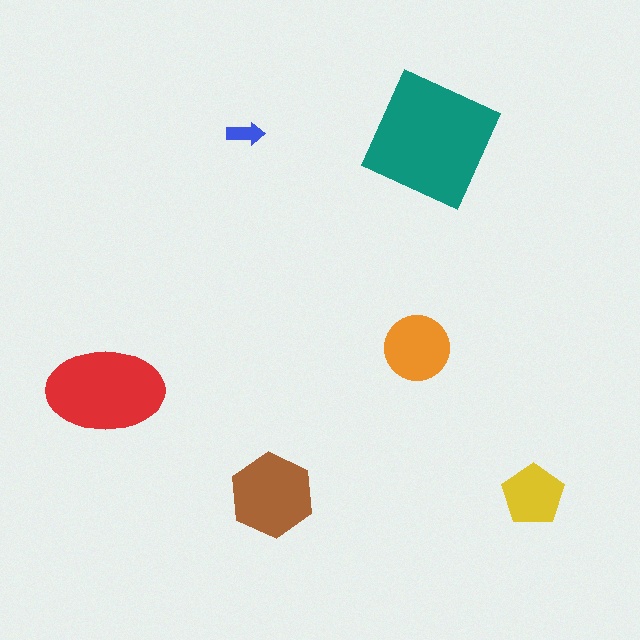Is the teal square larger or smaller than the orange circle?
Larger.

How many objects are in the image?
There are 6 objects in the image.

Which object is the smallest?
The blue arrow.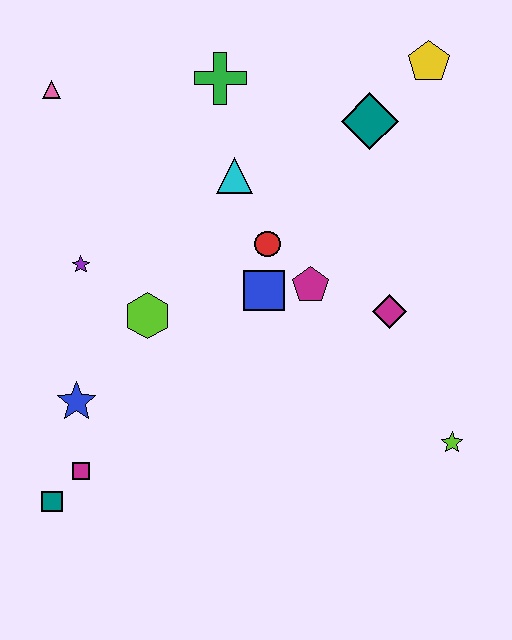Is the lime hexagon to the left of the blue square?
Yes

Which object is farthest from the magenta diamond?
The pink triangle is farthest from the magenta diamond.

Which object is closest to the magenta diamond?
The magenta pentagon is closest to the magenta diamond.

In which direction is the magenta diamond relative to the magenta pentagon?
The magenta diamond is to the right of the magenta pentagon.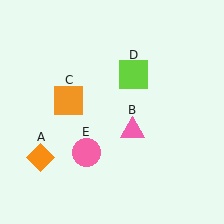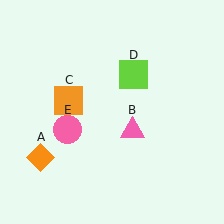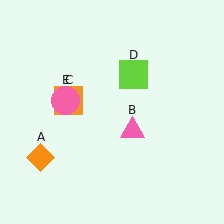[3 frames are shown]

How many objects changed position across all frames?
1 object changed position: pink circle (object E).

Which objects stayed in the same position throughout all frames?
Orange diamond (object A) and pink triangle (object B) and orange square (object C) and lime square (object D) remained stationary.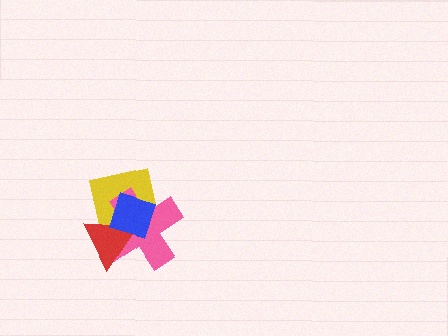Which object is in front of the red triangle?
The blue diamond is in front of the red triangle.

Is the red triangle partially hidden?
Yes, it is partially covered by another shape.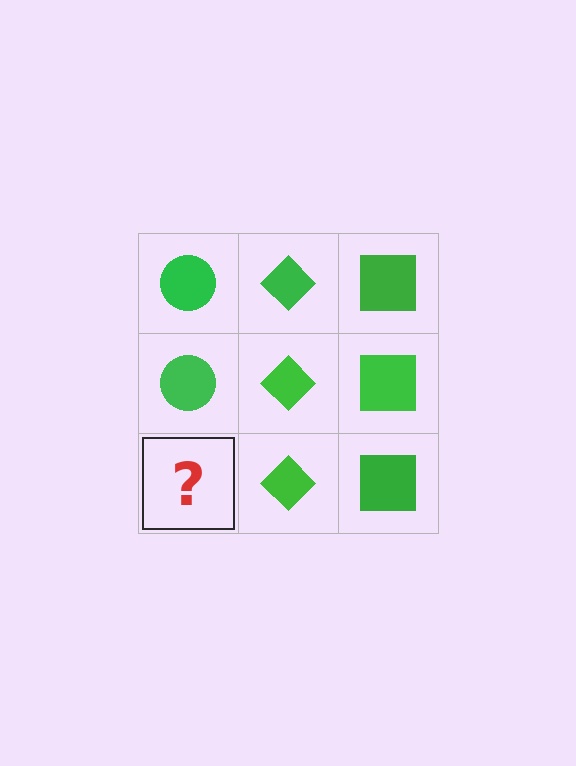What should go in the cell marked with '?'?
The missing cell should contain a green circle.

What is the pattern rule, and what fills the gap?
The rule is that each column has a consistent shape. The gap should be filled with a green circle.